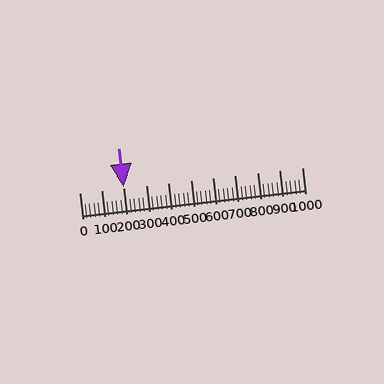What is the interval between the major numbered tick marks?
The major tick marks are spaced 100 units apart.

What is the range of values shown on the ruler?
The ruler shows values from 0 to 1000.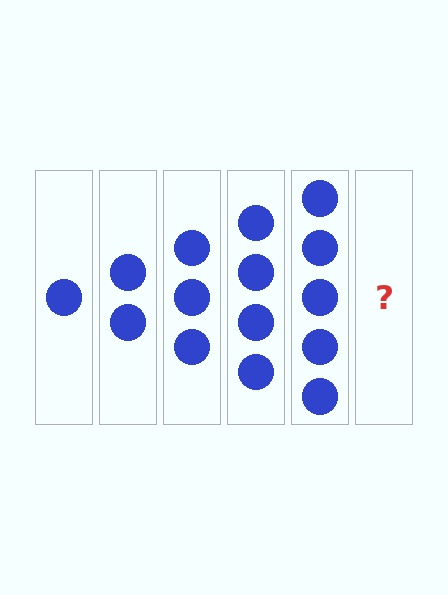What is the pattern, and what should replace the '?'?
The pattern is that each step adds one more circle. The '?' should be 6 circles.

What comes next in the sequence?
The next element should be 6 circles.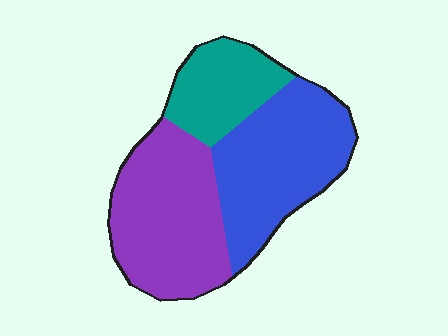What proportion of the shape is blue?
Blue takes up about two fifths (2/5) of the shape.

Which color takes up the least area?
Teal, at roughly 20%.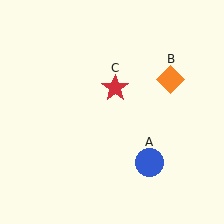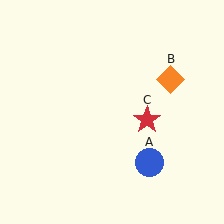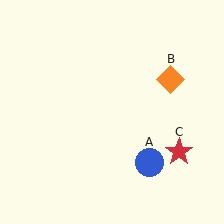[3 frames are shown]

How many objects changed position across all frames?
1 object changed position: red star (object C).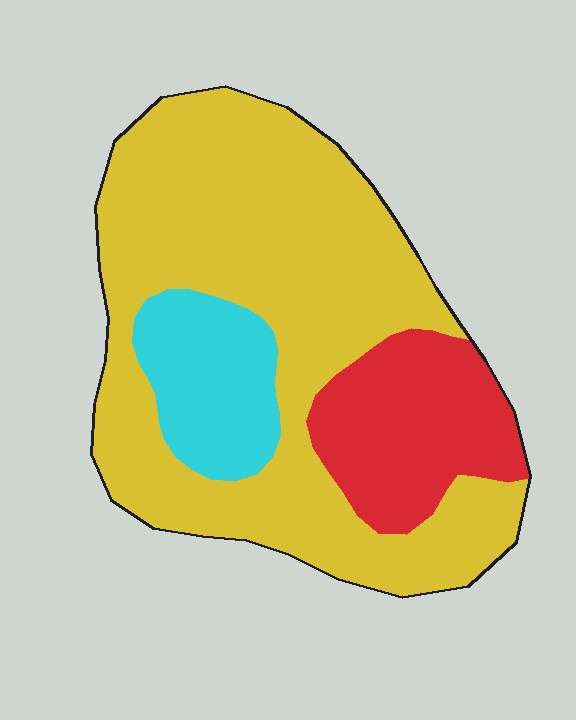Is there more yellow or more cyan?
Yellow.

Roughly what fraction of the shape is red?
Red covers 19% of the shape.